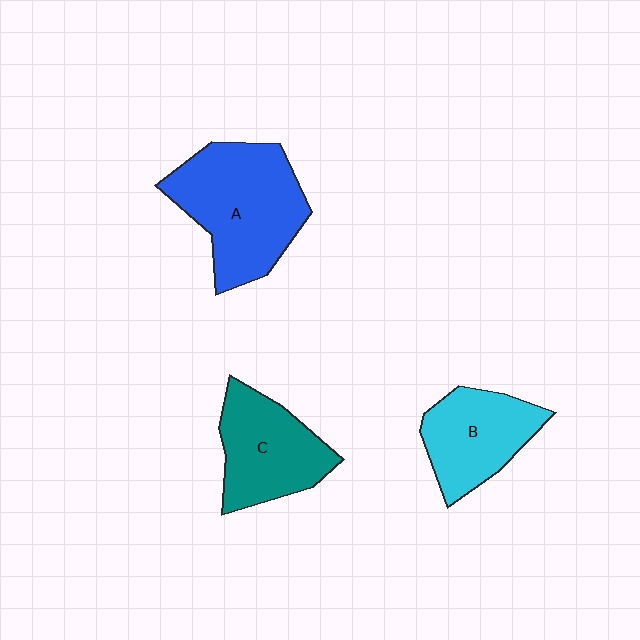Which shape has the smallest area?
Shape B (cyan).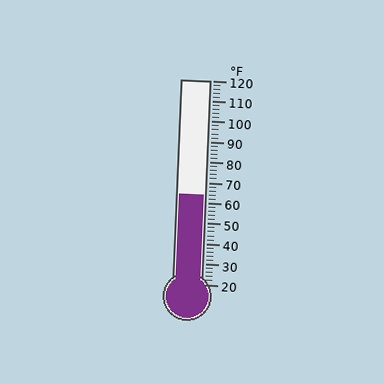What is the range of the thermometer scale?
The thermometer scale ranges from 20°F to 120°F.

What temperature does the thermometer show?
The thermometer shows approximately 64°F.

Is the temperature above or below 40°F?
The temperature is above 40°F.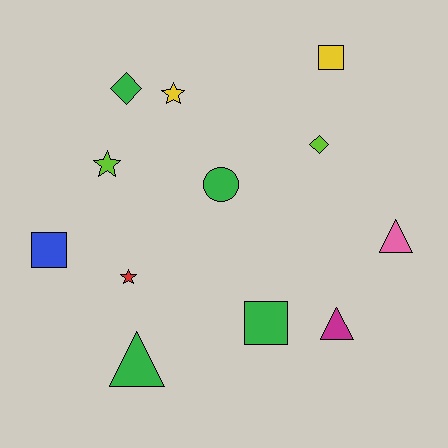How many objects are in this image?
There are 12 objects.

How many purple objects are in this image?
There are no purple objects.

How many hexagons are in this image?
There are no hexagons.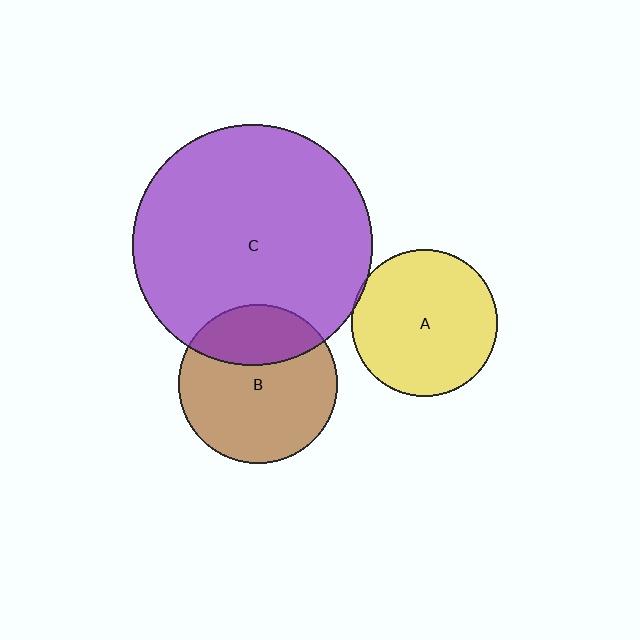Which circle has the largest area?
Circle C (purple).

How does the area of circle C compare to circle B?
Approximately 2.3 times.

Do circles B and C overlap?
Yes.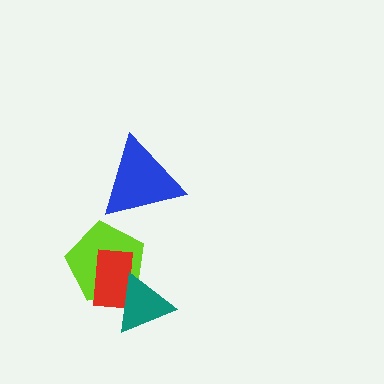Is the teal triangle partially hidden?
No, no other shape covers it.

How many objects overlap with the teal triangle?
2 objects overlap with the teal triangle.